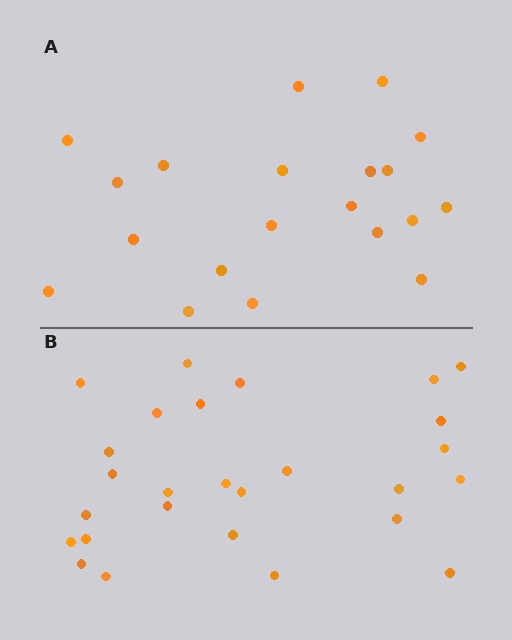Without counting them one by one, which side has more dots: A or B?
Region B (the bottom region) has more dots.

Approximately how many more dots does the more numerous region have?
Region B has roughly 8 or so more dots than region A.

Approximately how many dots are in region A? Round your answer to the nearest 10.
About 20 dots.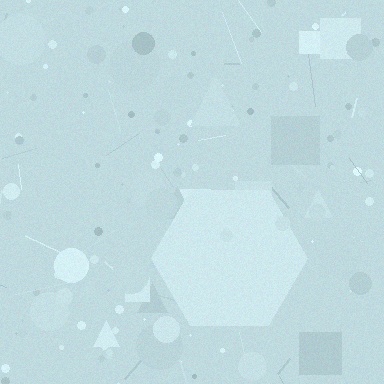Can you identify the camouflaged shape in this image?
The camouflaged shape is a hexagon.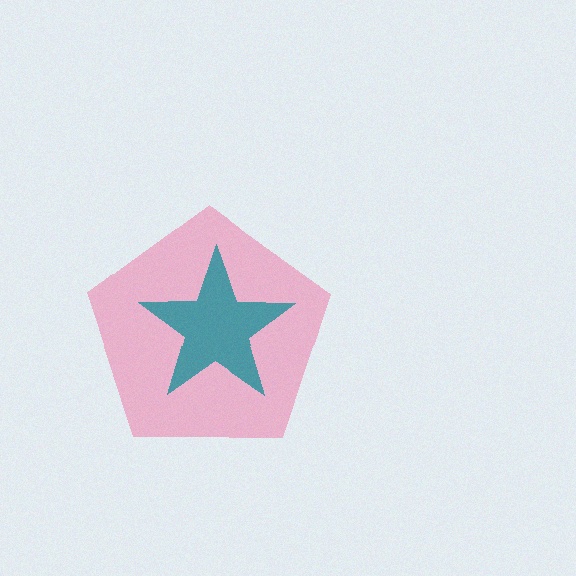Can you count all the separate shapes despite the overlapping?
Yes, there are 2 separate shapes.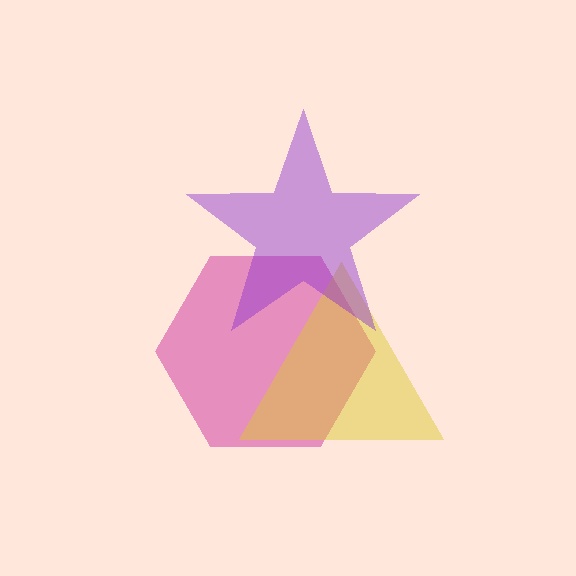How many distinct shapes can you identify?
There are 3 distinct shapes: a magenta hexagon, a yellow triangle, a purple star.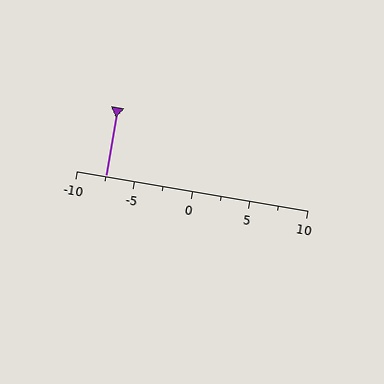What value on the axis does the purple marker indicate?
The marker indicates approximately -7.5.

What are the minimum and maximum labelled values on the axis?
The axis runs from -10 to 10.